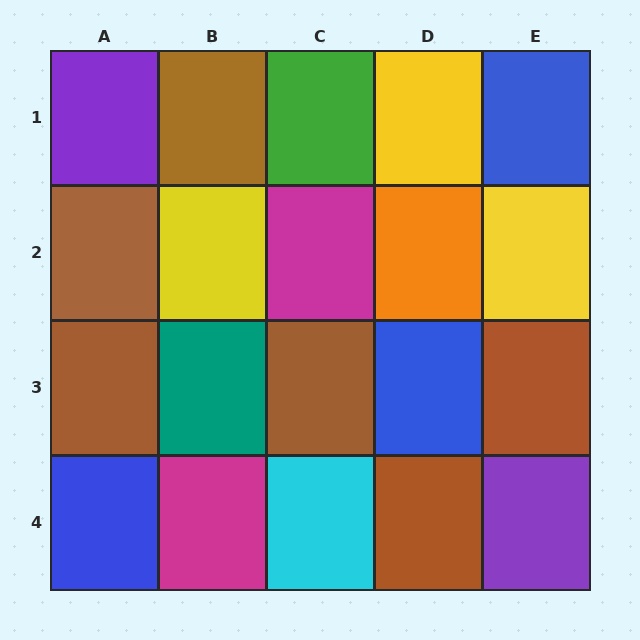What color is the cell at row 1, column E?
Blue.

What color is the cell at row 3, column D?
Blue.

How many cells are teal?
1 cell is teal.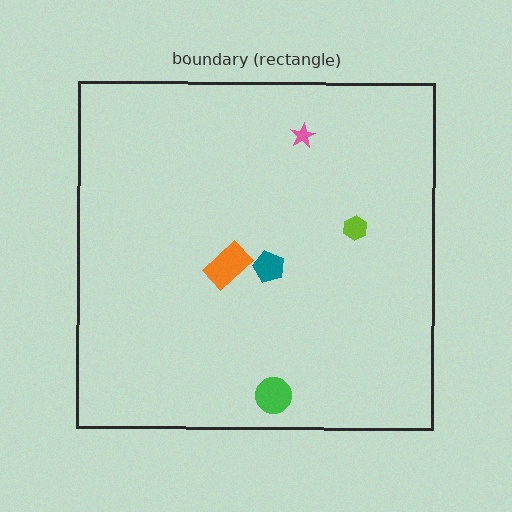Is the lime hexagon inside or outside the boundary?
Inside.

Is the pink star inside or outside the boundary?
Inside.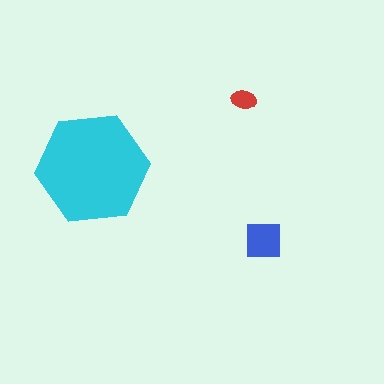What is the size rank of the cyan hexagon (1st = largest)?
1st.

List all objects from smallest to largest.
The red ellipse, the blue square, the cyan hexagon.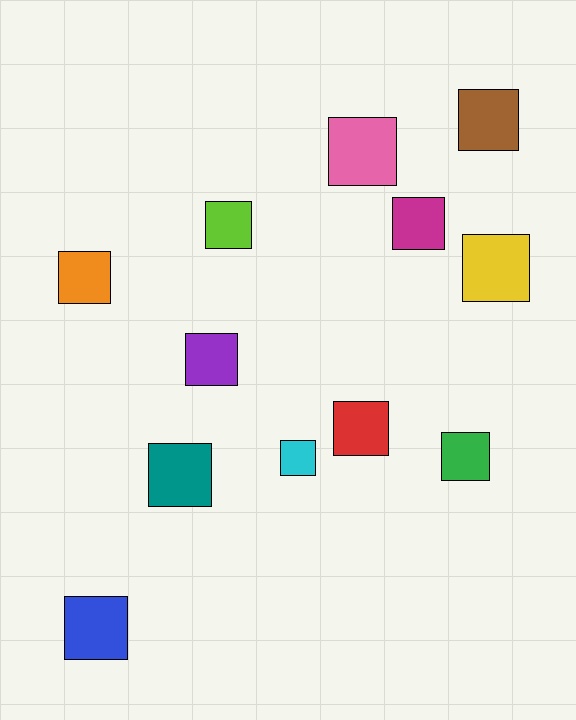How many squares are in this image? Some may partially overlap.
There are 12 squares.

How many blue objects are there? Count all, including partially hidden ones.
There is 1 blue object.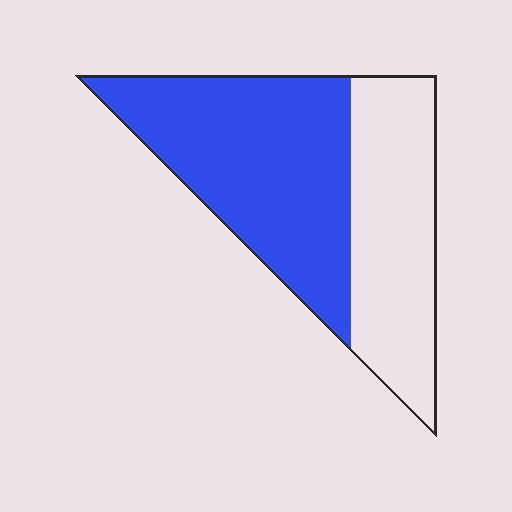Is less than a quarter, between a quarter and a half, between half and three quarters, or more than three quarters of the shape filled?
Between half and three quarters.